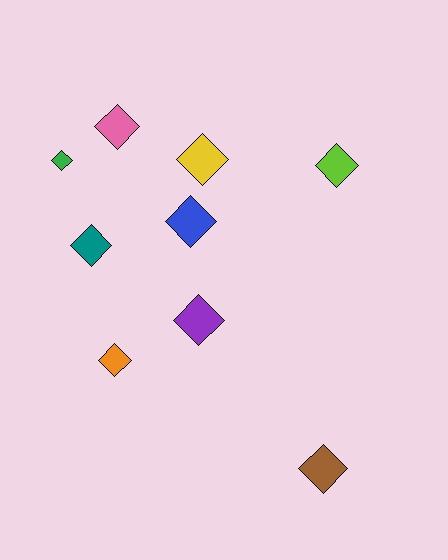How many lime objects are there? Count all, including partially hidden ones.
There is 1 lime object.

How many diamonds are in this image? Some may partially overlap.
There are 9 diamonds.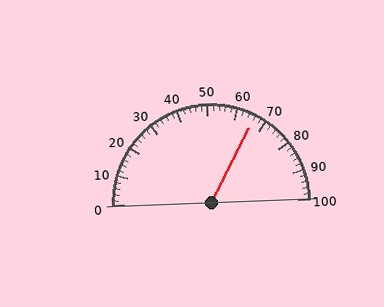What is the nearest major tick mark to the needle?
The nearest major tick mark is 70.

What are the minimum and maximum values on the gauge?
The gauge ranges from 0 to 100.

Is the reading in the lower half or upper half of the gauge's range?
The reading is in the upper half of the range (0 to 100).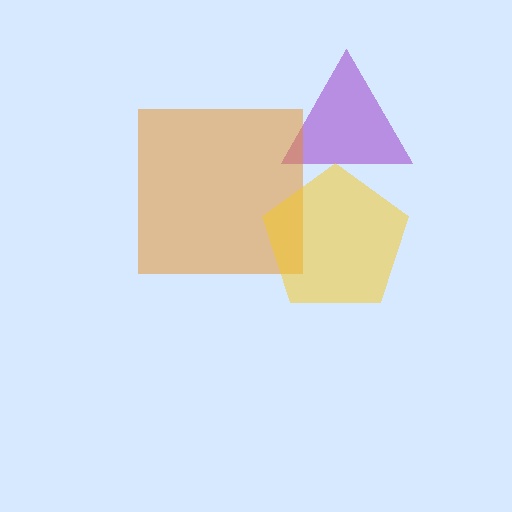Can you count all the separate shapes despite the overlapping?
Yes, there are 3 separate shapes.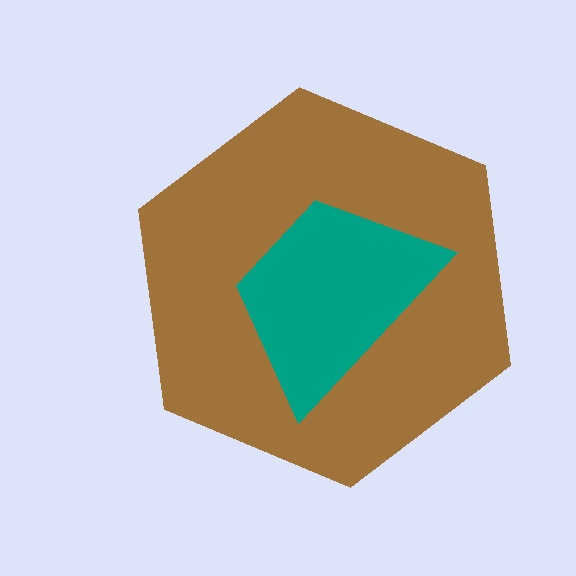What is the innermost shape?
The teal trapezoid.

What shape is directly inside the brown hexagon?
The teal trapezoid.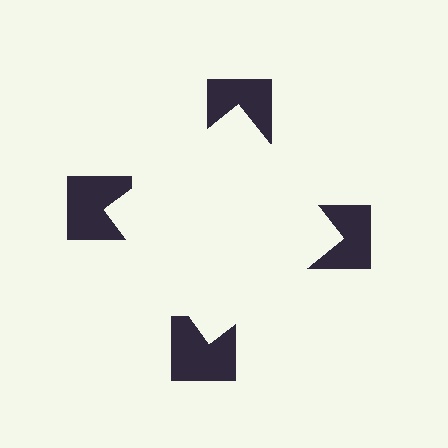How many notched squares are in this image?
There are 4 — one at each vertex of the illusory square.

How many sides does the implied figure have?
4 sides.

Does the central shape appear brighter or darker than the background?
It typically appears slightly brighter than the background, even though no actual brightness change is drawn.